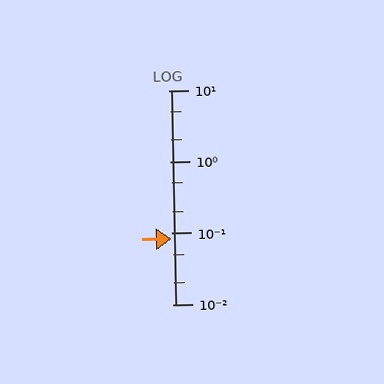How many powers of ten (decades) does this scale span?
The scale spans 3 decades, from 0.01 to 10.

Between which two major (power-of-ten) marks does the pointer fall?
The pointer is between 0.01 and 0.1.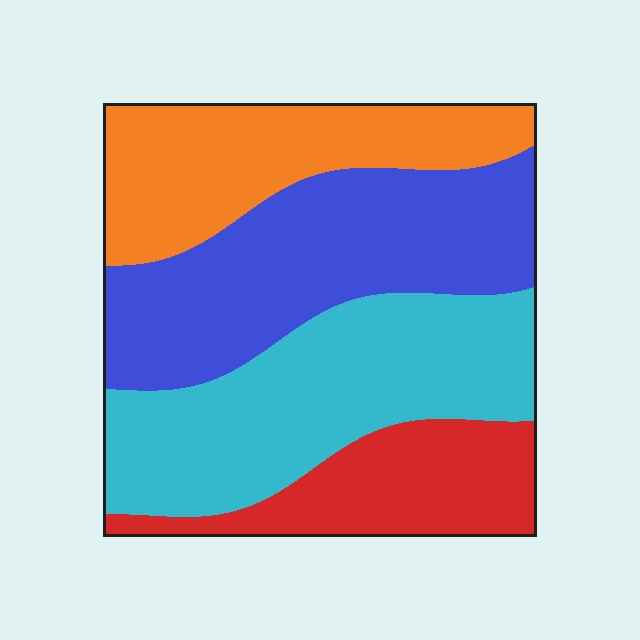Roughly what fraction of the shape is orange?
Orange takes up about one fifth (1/5) of the shape.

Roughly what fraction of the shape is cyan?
Cyan covers around 30% of the shape.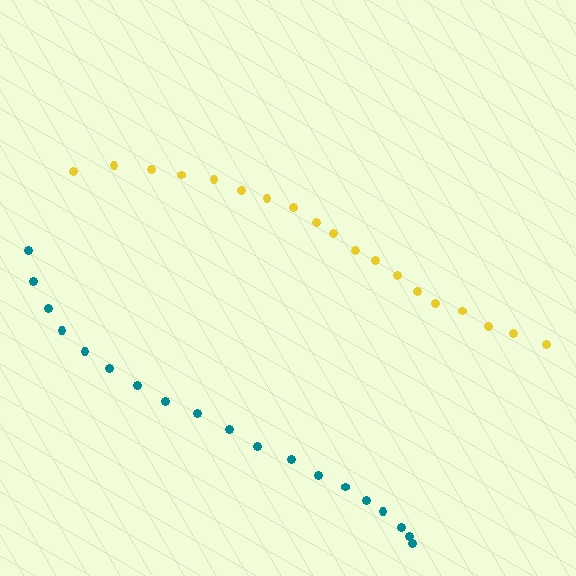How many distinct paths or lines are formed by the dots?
There are 2 distinct paths.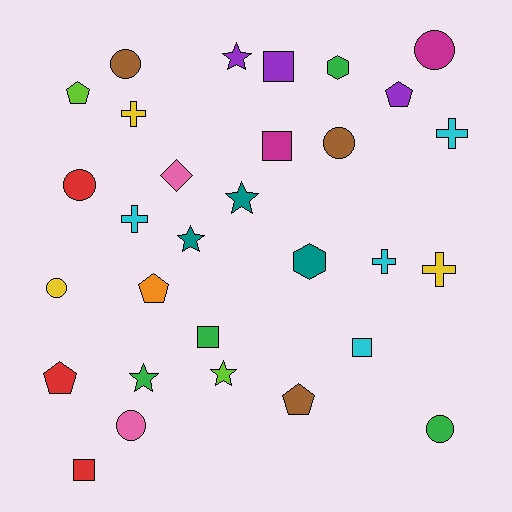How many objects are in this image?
There are 30 objects.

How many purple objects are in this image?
There are 3 purple objects.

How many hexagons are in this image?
There are 2 hexagons.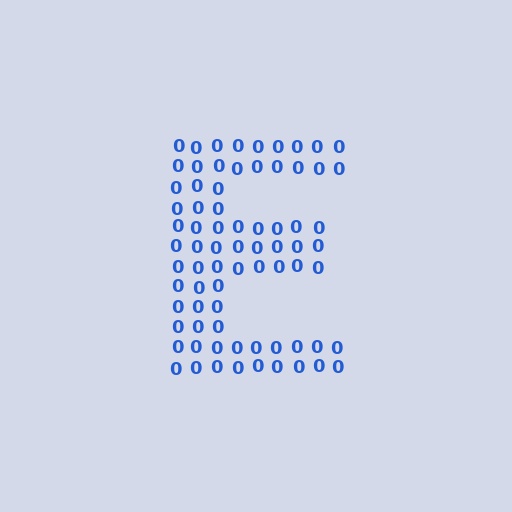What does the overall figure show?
The overall figure shows the letter E.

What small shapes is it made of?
It is made of small digit 0's.